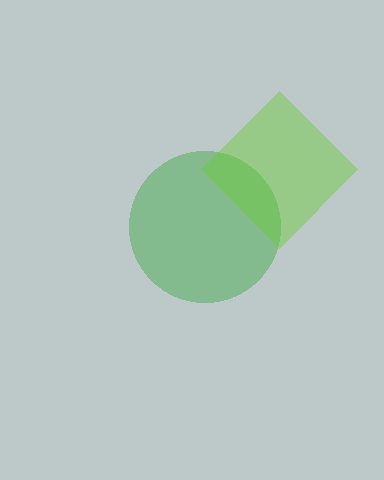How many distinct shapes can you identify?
There are 2 distinct shapes: a green circle, a lime diamond.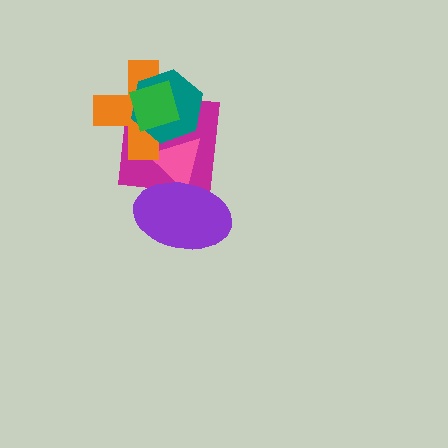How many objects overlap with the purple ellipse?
2 objects overlap with the purple ellipse.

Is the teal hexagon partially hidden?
Yes, it is partially covered by another shape.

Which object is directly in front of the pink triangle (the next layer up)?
The orange cross is directly in front of the pink triangle.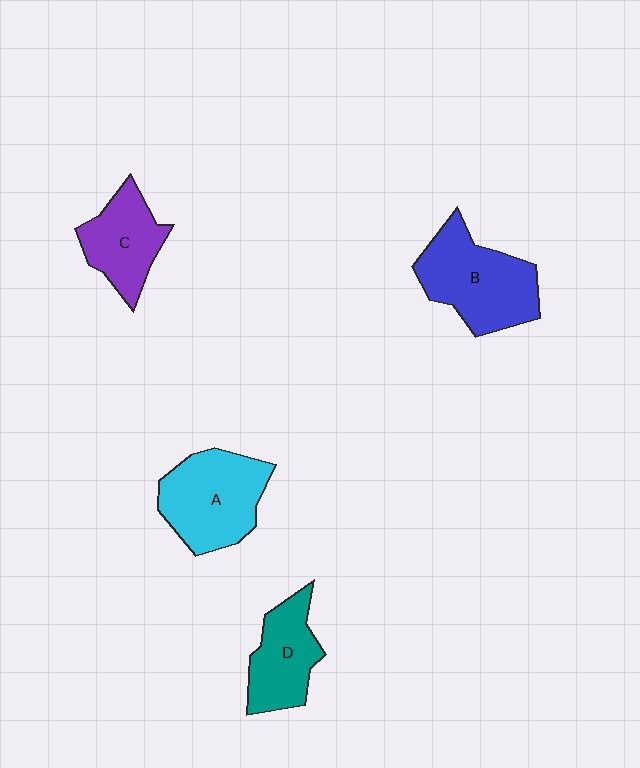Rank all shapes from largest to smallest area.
From largest to smallest: B (blue), A (cyan), D (teal), C (purple).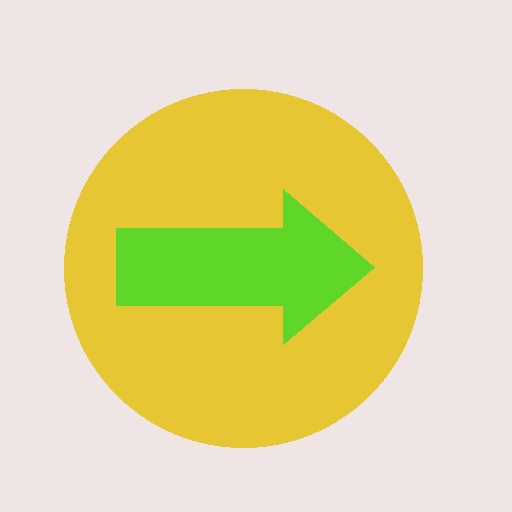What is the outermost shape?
The yellow circle.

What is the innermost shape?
The lime arrow.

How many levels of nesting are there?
2.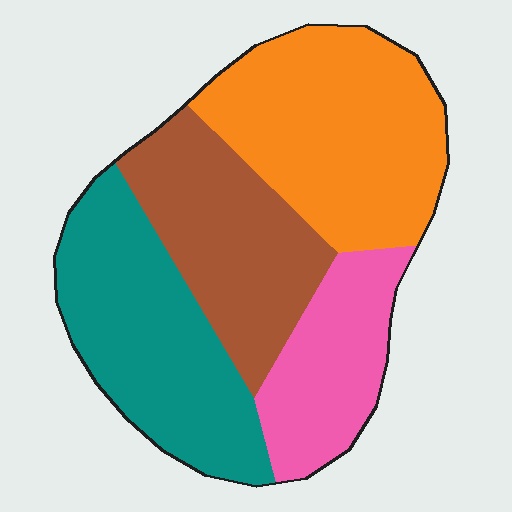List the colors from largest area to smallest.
From largest to smallest: orange, teal, brown, pink.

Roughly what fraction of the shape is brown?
Brown takes up between a sixth and a third of the shape.